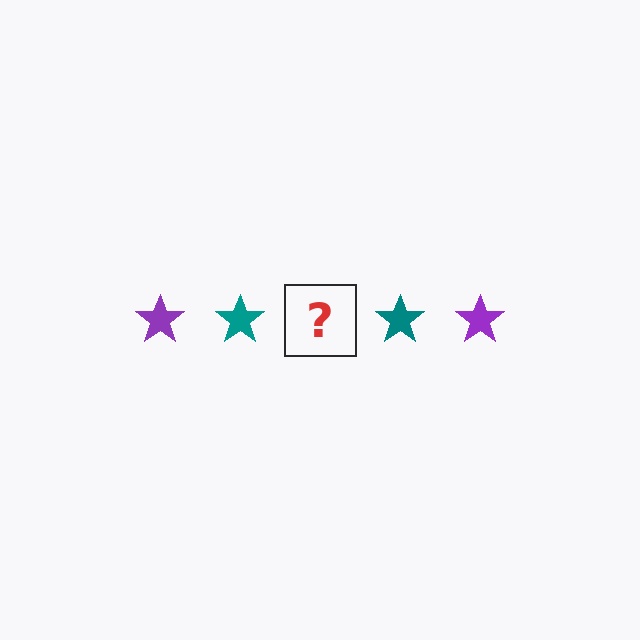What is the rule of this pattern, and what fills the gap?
The rule is that the pattern cycles through purple, teal stars. The gap should be filled with a purple star.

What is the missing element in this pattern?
The missing element is a purple star.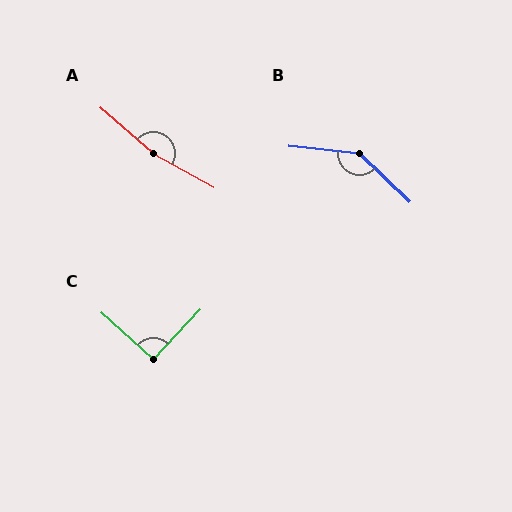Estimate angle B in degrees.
Approximately 142 degrees.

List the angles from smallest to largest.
C (91°), B (142°), A (168°).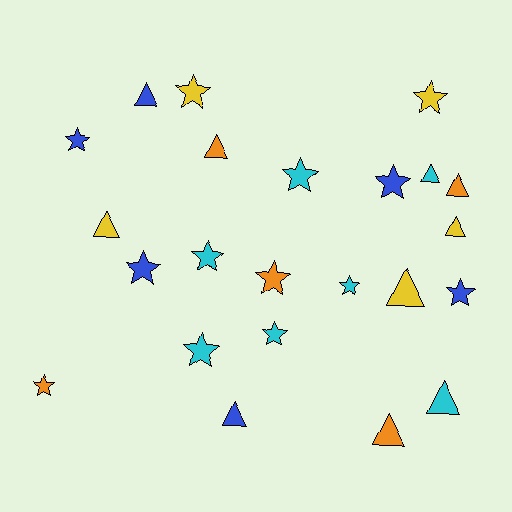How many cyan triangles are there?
There are 2 cyan triangles.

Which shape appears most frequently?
Star, with 13 objects.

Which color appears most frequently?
Cyan, with 7 objects.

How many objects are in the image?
There are 23 objects.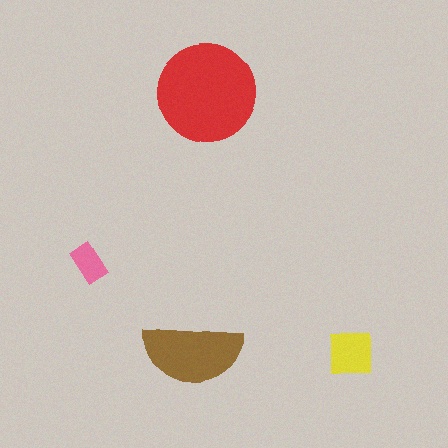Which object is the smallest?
The pink rectangle.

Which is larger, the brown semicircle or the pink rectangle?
The brown semicircle.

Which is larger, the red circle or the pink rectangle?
The red circle.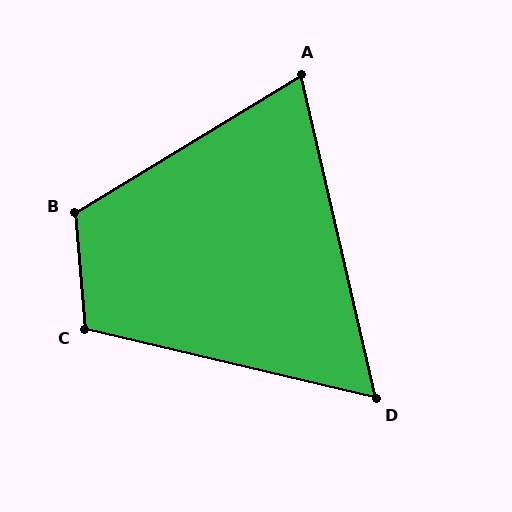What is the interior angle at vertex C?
Approximately 108 degrees (obtuse).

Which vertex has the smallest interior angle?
D, at approximately 64 degrees.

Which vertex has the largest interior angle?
B, at approximately 116 degrees.